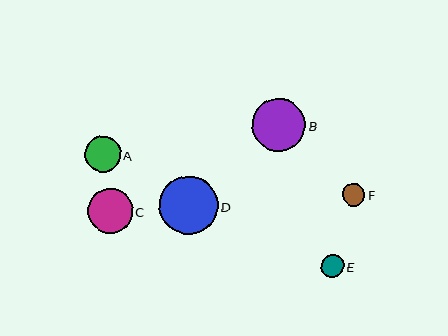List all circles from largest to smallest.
From largest to smallest: D, B, C, A, E, F.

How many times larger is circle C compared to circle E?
Circle C is approximately 1.9 times the size of circle E.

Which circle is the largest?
Circle D is the largest with a size of approximately 58 pixels.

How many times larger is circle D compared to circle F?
Circle D is approximately 2.6 times the size of circle F.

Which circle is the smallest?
Circle F is the smallest with a size of approximately 23 pixels.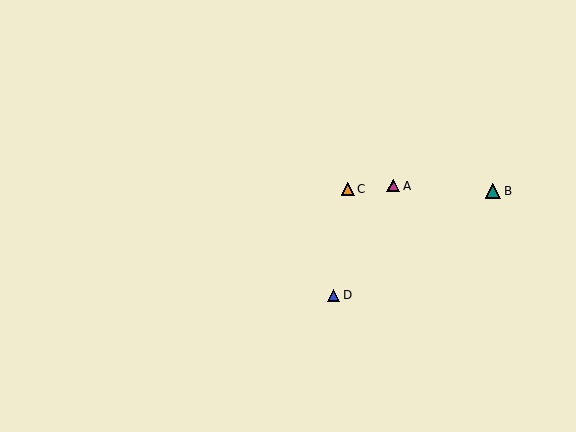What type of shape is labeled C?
Shape C is an orange triangle.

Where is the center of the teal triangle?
The center of the teal triangle is at (493, 191).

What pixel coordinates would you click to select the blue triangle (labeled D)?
Click at (334, 295) to select the blue triangle D.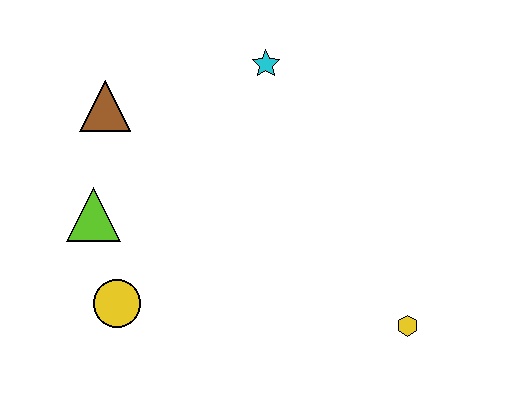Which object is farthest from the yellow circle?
The yellow hexagon is farthest from the yellow circle.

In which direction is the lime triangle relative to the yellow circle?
The lime triangle is above the yellow circle.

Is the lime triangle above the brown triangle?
No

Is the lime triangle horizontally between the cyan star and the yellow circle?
No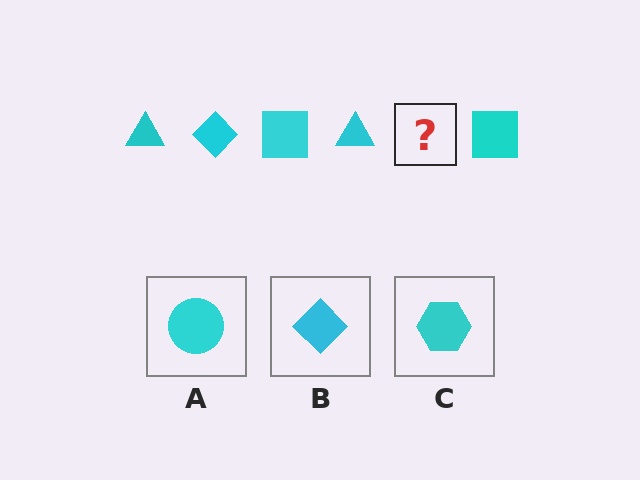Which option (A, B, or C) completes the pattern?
B.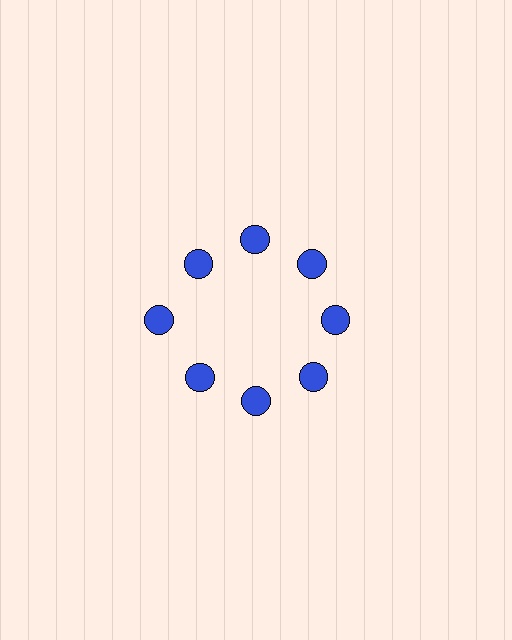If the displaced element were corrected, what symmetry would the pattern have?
It would have 8-fold rotational symmetry — the pattern would map onto itself every 45 degrees.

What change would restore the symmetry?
The symmetry would be restored by moving it inward, back onto the ring so that all 8 circles sit at equal angles and equal distance from the center.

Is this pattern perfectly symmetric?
No. The 8 blue circles are arranged in a ring, but one element near the 9 o'clock position is pushed outward from the center, breaking the 8-fold rotational symmetry.